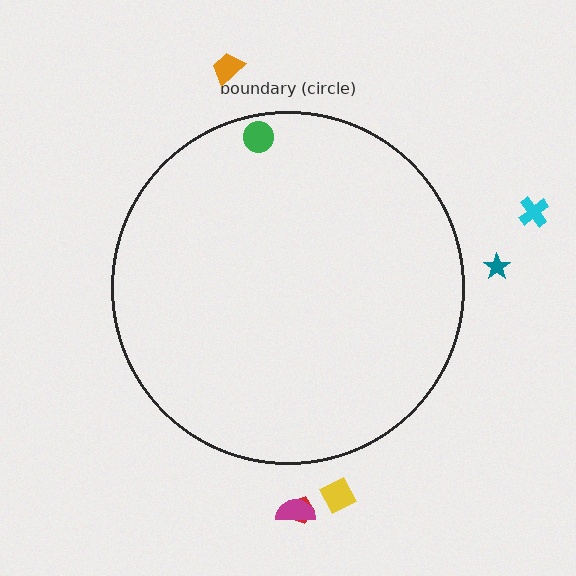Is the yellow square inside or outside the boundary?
Outside.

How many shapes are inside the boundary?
1 inside, 6 outside.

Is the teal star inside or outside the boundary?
Outside.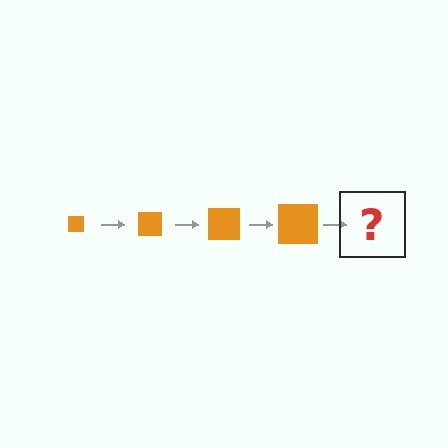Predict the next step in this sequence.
The next step is an orange square, larger than the previous one.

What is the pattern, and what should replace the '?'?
The pattern is that the square gets progressively larger each step. The '?' should be an orange square, larger than the previous one.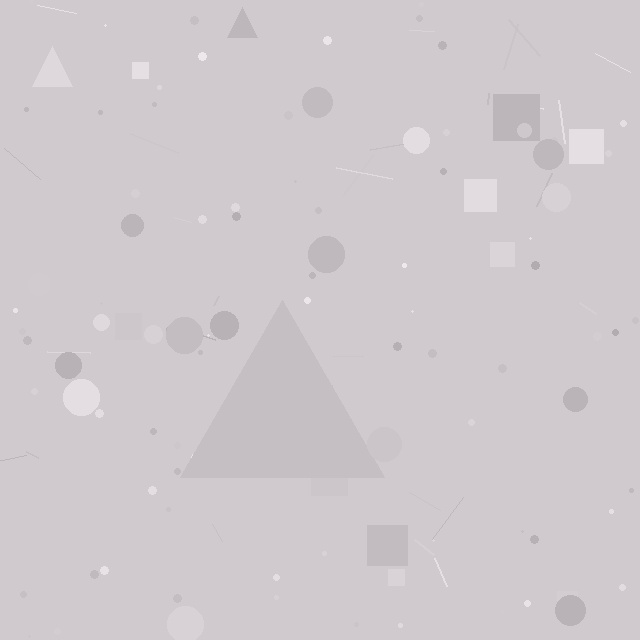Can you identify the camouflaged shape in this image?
The camouflaged shape is a triangle.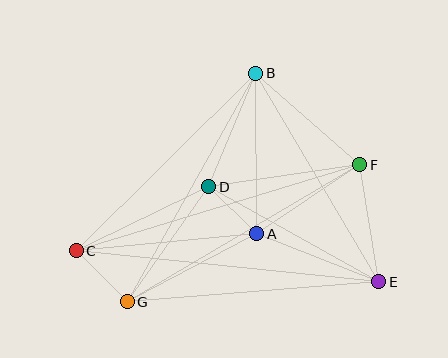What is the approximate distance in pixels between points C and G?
The distance between C and G is approximately 72 pixels.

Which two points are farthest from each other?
Points C and E are farthest from each other.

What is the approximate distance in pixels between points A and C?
The distance between A and C is approximately 181 pixels.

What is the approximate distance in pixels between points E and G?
The distance between E and G is approximately 253 pixels.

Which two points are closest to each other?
Points A and D are closest to each other.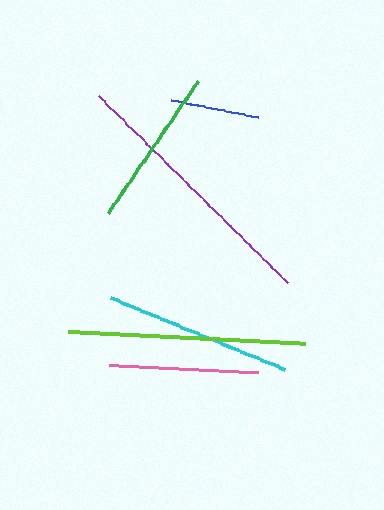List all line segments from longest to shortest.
From longest to shortest: purple, lime, cyan, green, pink, blue.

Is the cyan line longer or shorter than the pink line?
The cyan line is longer than the pink line.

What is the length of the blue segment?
The blue segment is approximately 89 pixels long.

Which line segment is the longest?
The purple line is the longest at approximately 266 pixels.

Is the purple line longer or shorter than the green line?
The purple line is longer than the green line.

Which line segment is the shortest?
The blue line is the shortest at approximately 89 pixels.